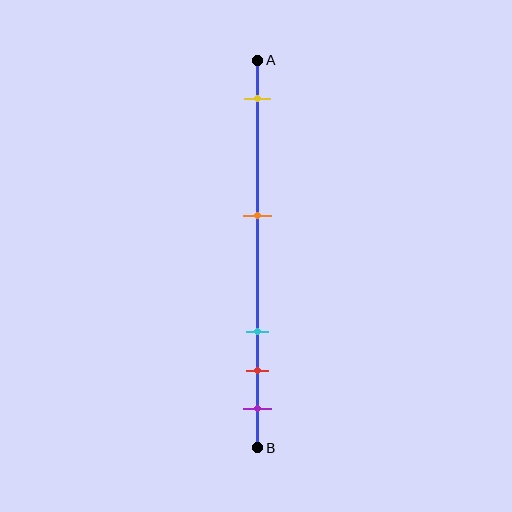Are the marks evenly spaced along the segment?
No, the marks are not evenly spaced.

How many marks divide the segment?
There are 5 marks dividing the segment.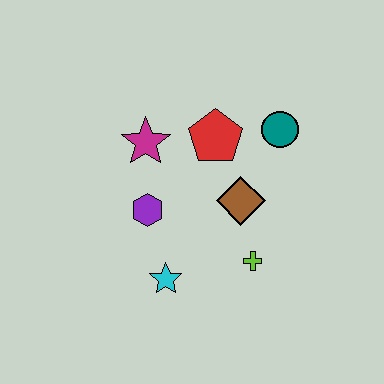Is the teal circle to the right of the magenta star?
Yes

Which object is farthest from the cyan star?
The teal circle is farthest from the cyan star.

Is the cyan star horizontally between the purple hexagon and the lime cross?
Yes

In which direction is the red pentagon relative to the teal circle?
The red pentagon is to the left of the teal circle.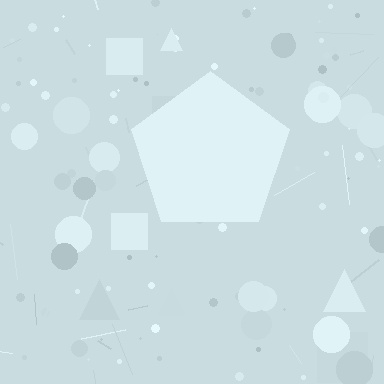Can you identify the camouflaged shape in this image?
The camouflaged shape is a pentagon.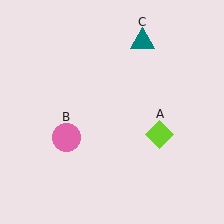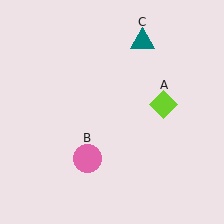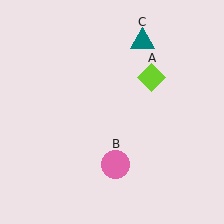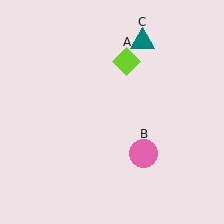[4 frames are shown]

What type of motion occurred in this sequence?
The lime diamond (object A), pink circle (object B) rotated counterclockwise around the center of the scene.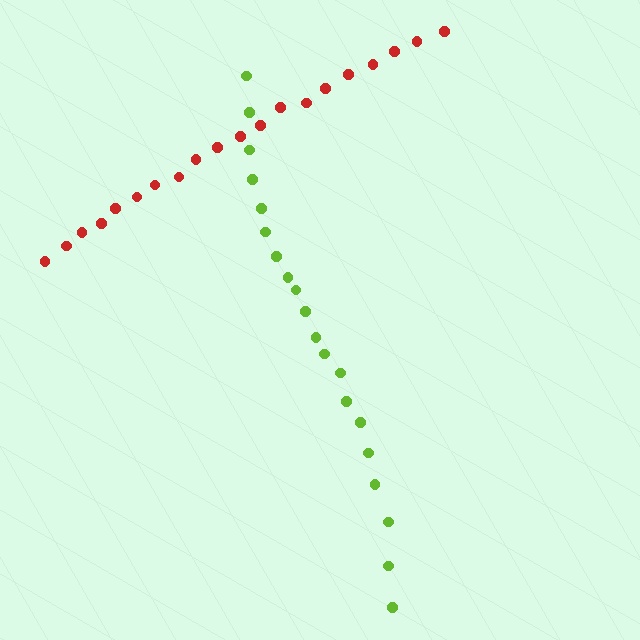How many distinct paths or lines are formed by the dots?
There are 2 distinct paths.